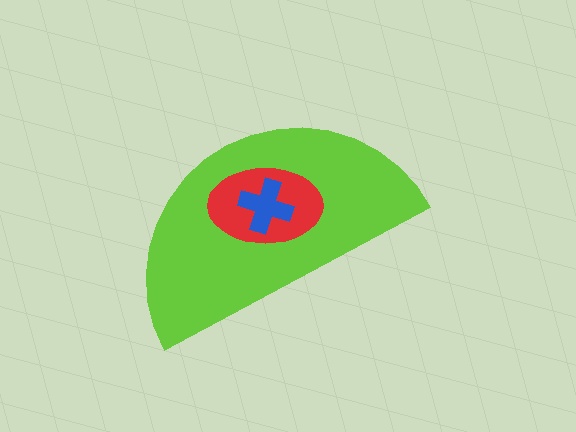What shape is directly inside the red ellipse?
The blue cross.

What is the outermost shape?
The lime semicircle.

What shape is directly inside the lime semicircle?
The red ellipse.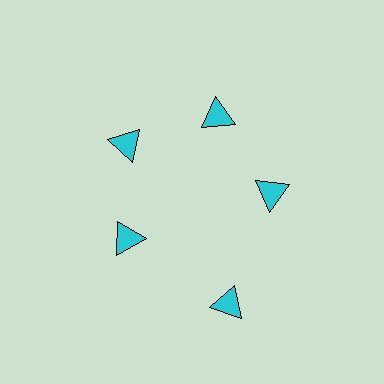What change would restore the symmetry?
The symmetry would be restored by moving it inward, back onto the ring so that all 5 triangles sit at equal angles and equal distance from the center.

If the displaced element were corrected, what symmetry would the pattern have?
It would have 5-fold rotational symmetry — the pattern would map onto itself every 72 degrees.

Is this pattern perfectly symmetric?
No. The 5 cyan triangles are arranged in a ring, but one element near the 5 o'clock position is pushed outward from the center, breaking the 5-fold rotational symmetry.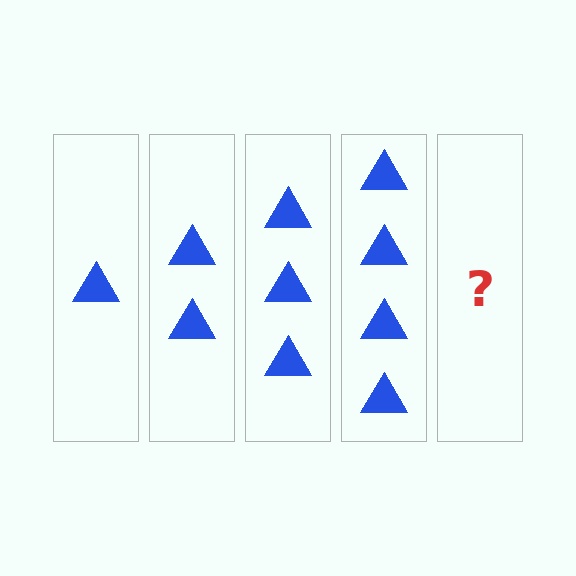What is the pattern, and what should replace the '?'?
The pattern is that each step adds one more triangle. The '?' should be 5 triangles.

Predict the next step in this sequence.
The next step is 5 triangles.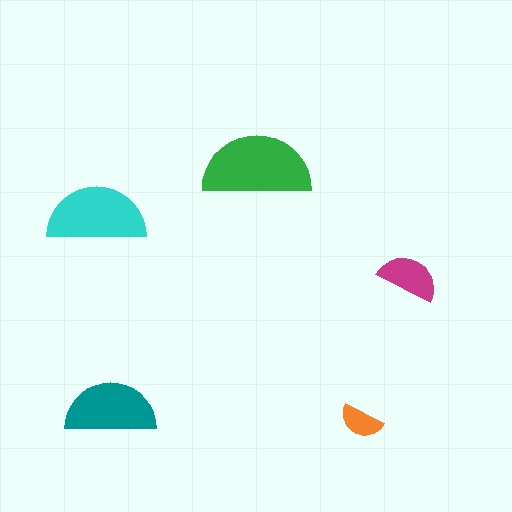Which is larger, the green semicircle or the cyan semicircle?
The green one.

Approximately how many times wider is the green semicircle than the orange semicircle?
About 2.5 times wider.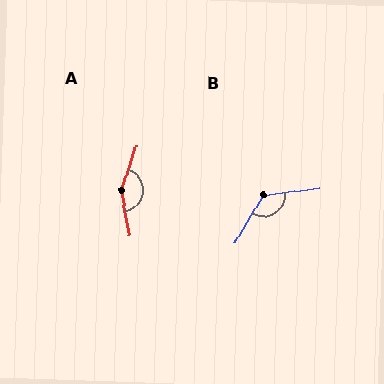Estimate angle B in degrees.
Approximately 128 degrees.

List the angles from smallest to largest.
B (128°), A (151°).